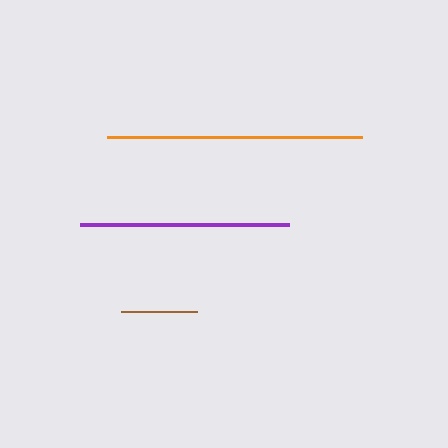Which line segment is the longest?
The orange line is the longest at approximately 255 pixels.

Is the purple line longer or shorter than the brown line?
The purple line is longer than the brown line.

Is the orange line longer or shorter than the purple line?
The orange line is longer than the purple line.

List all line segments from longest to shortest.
From longest to shortest: orange, purple, brown.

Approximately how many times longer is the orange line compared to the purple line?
The orange line is approximately 1.2 times the length of the purple line.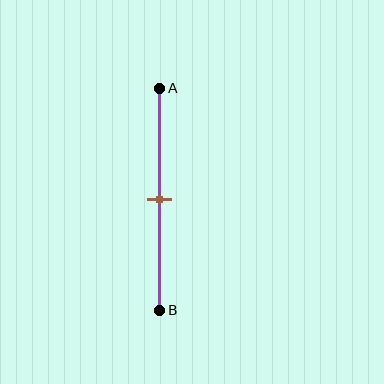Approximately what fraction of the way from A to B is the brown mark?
The brown mark is approximately 50% of the way from A to B.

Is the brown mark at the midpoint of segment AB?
Yes, the mark is approximately at the midpoint.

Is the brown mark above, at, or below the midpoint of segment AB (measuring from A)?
The brown mark is approximately at the midpoint of segment AB.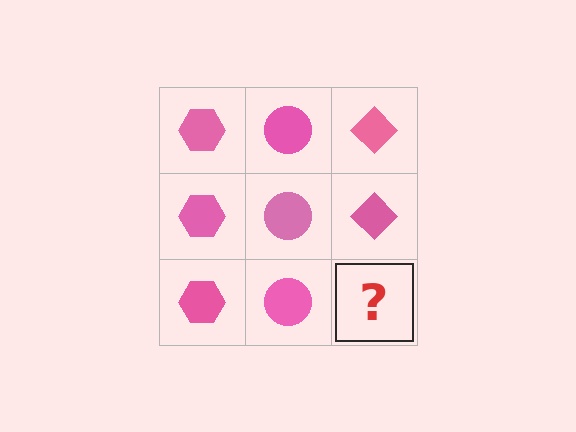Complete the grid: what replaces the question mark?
The question mark should be replaced with a pink diamond.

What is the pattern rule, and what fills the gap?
The rule is that each column has a consistent shape. The gap should be filled with a pink diamond.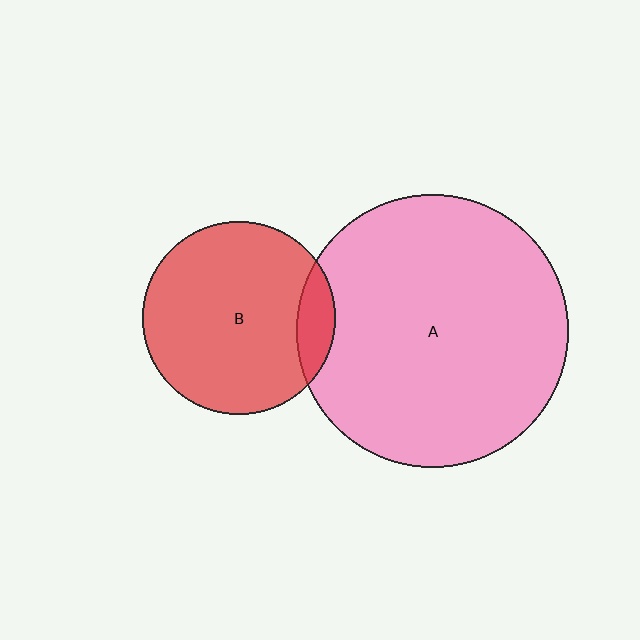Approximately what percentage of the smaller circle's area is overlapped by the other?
Approximately 10%.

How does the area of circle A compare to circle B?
Approximately 2.0 times.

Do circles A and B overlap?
Yes.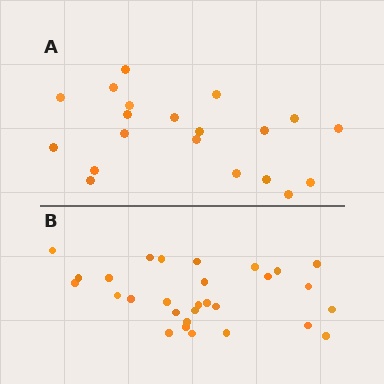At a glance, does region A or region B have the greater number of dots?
Region B (the bottom region) has more dots.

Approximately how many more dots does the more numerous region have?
Region B has roughly 8 or so more dots than region A.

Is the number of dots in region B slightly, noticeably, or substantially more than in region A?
Region B has substantially more. The ratio is roughly 1.4 to 1.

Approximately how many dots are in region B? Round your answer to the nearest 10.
About 30 dots. (The exact count is 29, which rounds to 30.)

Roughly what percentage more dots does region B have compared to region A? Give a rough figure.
About 45% more.